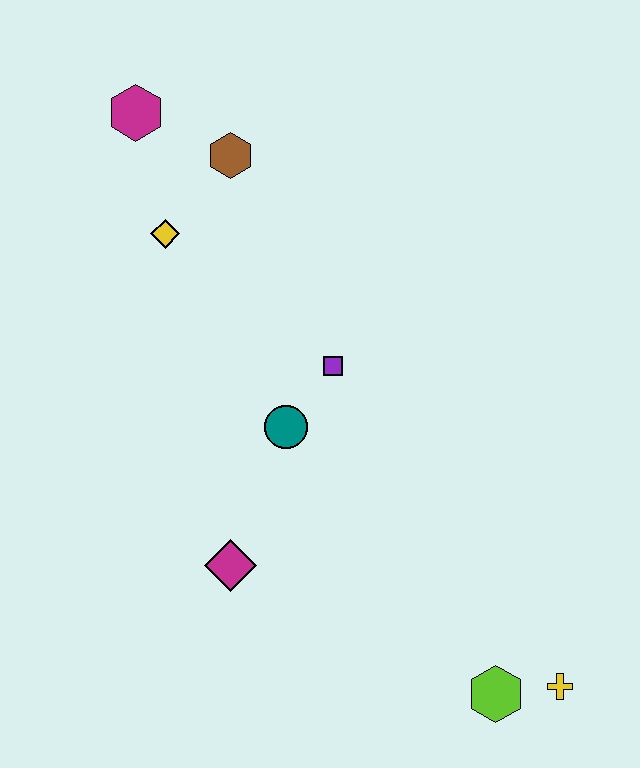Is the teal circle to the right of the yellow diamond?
Yes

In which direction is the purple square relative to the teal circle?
The purple square is above the teal circle.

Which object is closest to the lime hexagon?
The yellow cross is closest to the lime hexagon.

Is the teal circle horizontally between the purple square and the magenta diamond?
Yes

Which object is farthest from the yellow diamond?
The yellow cross is farthest from the yellow diamond.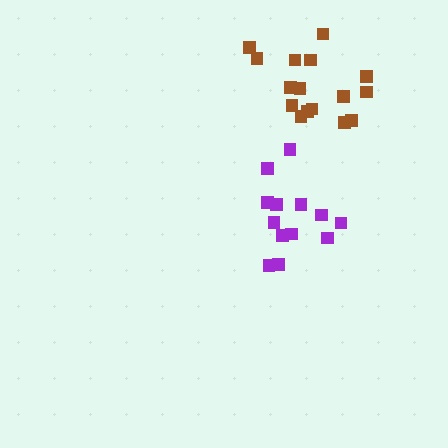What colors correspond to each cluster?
The clusters are colored: brown, purple.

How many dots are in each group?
Group 1: 16 dots, Group 2: 13 dots (29 total).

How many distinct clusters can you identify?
There are 2 distinct clusters.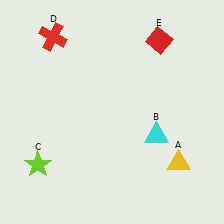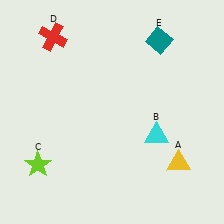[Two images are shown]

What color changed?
The diamond (E) changed from red in Image 1 to teal in Image 2.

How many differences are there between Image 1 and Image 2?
There is 1 difference between the two images.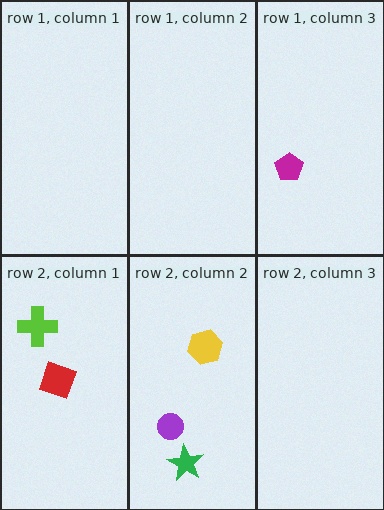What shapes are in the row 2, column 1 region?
The lime cross, the red square.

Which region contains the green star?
The row 2, column 2 region.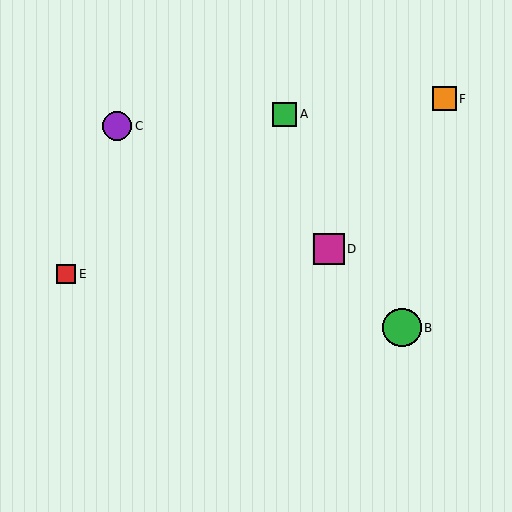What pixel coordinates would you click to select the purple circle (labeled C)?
Click at (117, 126) to select the purple circle C.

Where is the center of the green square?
The center of the green square is at (285, 114).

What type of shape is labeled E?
Shape E is a red square.